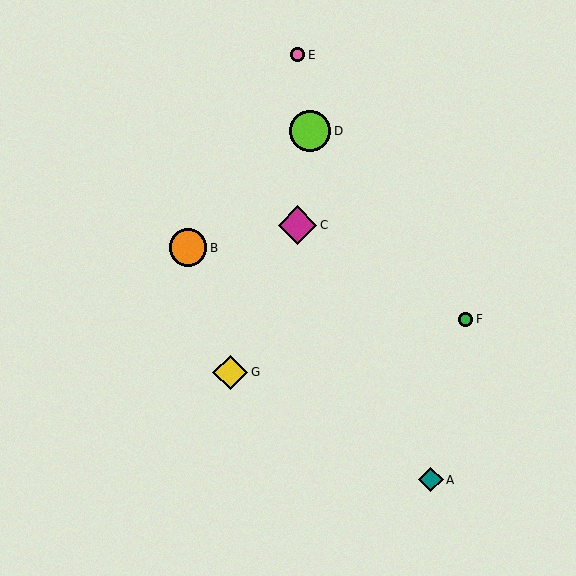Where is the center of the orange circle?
The center of the orange circle is at (188, 248).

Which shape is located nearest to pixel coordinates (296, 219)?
The magenta diamond (labeled C) at (298, 225) is nearest to that location.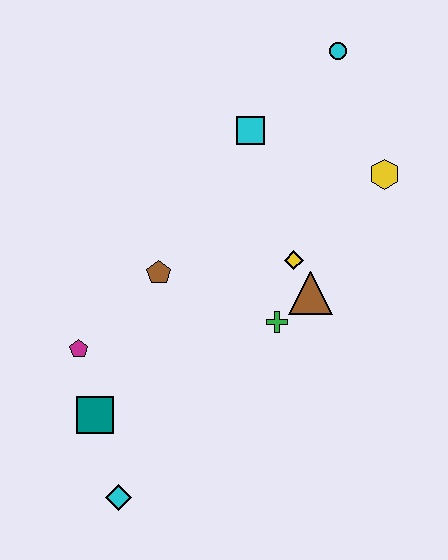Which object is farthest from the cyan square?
The cyan diamond is farthest from the cyan square.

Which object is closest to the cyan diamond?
The teal square is closest to the cyan diamond.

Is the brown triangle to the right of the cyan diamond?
Yes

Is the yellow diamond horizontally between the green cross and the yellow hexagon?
Yes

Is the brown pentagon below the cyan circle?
Yes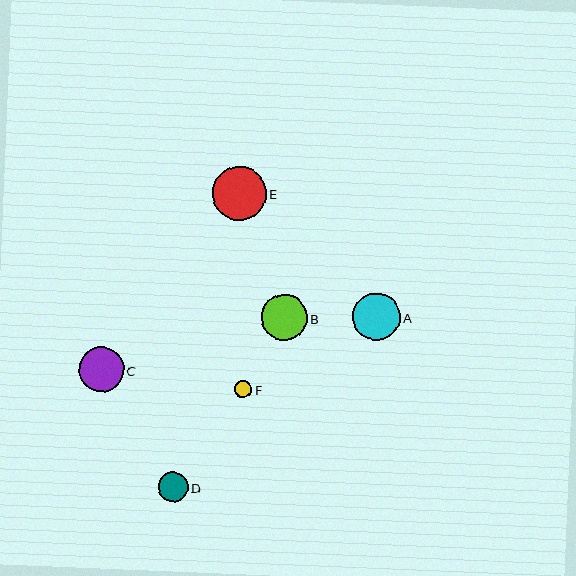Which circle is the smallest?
Circle F is the smallest with a size of approximately 18 pixels.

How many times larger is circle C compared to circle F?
Circle C is approximately 2.6 times the size of circle F.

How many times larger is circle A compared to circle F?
Circle A is approximately 2.7 times the size of circle F.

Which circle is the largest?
Circle E is the largest with a size of approximately 54 pixels.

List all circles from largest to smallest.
From largest to smallest: E, A, B, C, D, F.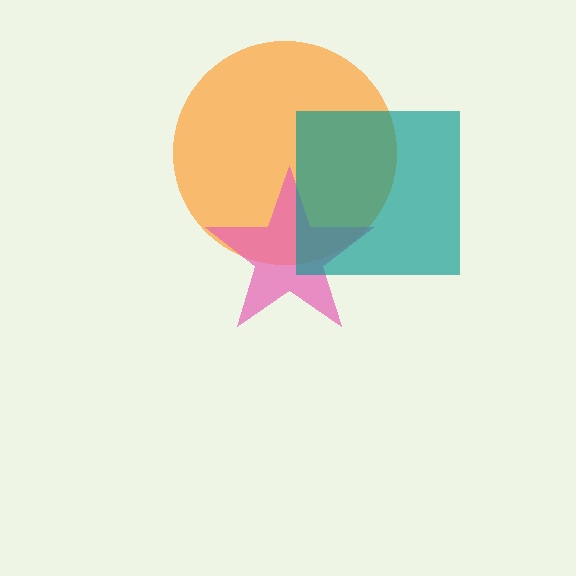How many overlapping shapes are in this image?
There are 3 overlapping shapes in the image.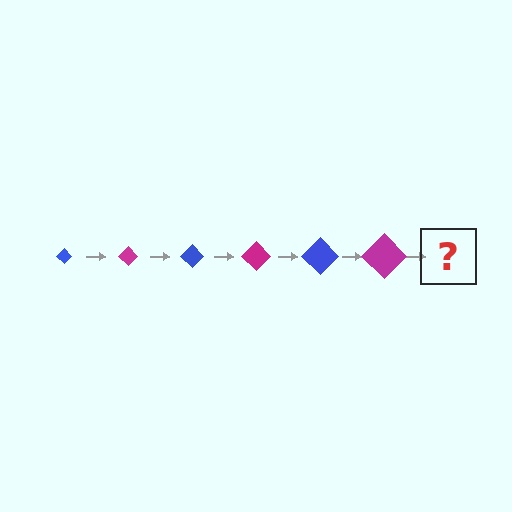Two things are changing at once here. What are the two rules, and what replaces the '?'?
The two rules are that the diamond grows larger each step and the color cycles through blue and magenta. The '?' should be a blue diamond, larger than the previous one.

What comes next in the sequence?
The next element should be a blue diamond, larger than the previous one.